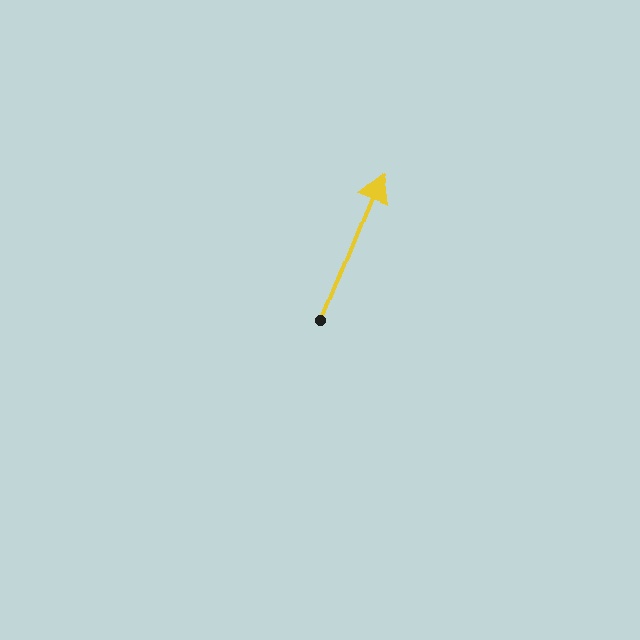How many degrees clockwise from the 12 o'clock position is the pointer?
Approximately 22 degrees.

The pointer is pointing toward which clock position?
Roughly 1 o'clock.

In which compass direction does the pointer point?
North.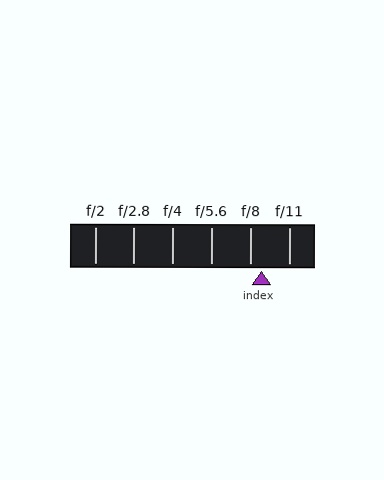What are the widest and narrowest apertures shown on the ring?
The widest aperture shown is f/2 and the narrowest is f/11.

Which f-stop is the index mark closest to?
The index mark is closest to f/8.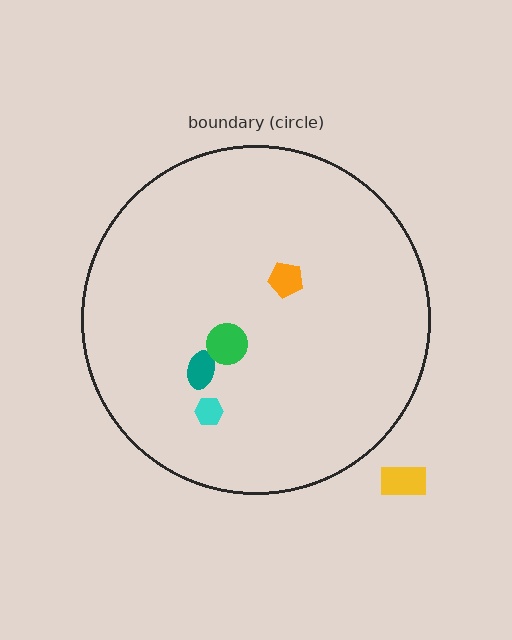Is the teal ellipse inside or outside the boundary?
Inside.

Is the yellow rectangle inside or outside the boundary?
Outside.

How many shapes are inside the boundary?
4 inside, 1 outside.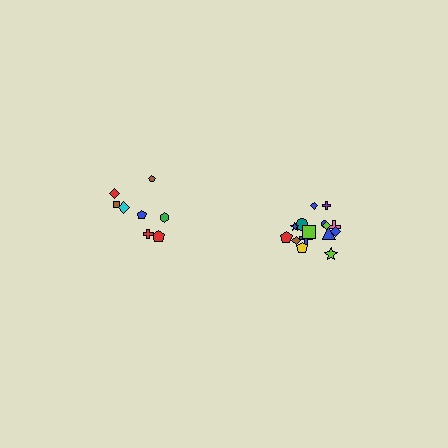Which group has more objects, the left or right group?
The right group.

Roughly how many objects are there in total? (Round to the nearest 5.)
Roughly 25 objects in total.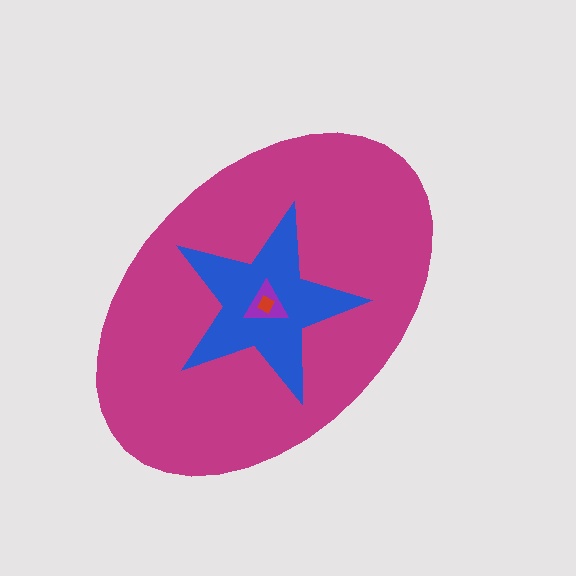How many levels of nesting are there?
4.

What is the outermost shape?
The magenta ellipse.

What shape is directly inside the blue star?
The purple triangle.